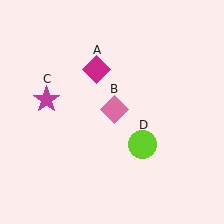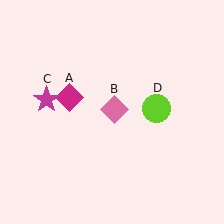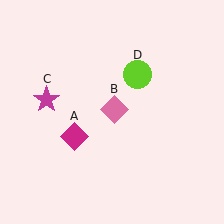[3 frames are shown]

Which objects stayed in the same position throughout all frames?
Pink diamond (object B) and magenta star (object C) remained stationary.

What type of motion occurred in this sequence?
The magenta diamond (object A), lime circle (object D) rotated counterclockwise around the center of the scene.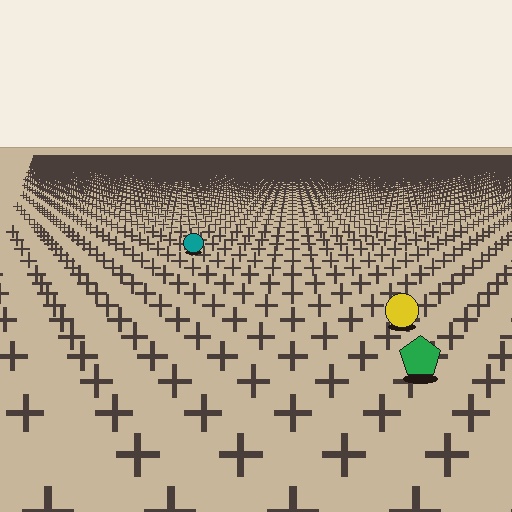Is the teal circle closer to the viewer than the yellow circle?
No. The yellow circle is closer — you can tell from the texture gradient: the ground texture is coarser near it.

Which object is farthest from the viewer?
The teal circle is farthest from the viewer. It appears smaller and the ground texture around it is denser.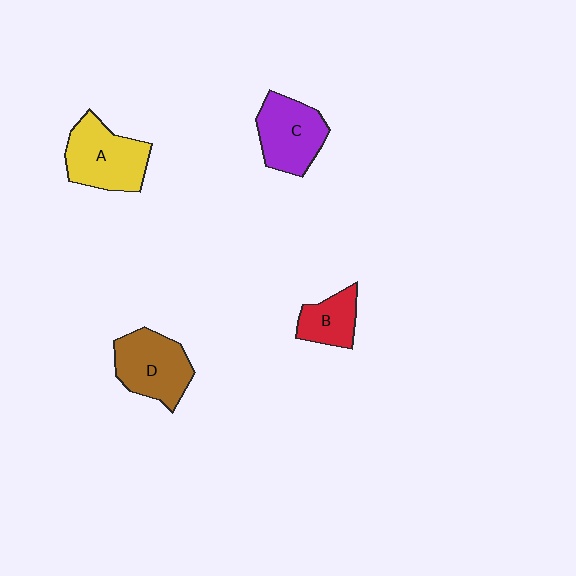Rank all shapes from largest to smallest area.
From largest to smallest: A (yellow), D (brown), C (purple), B (red).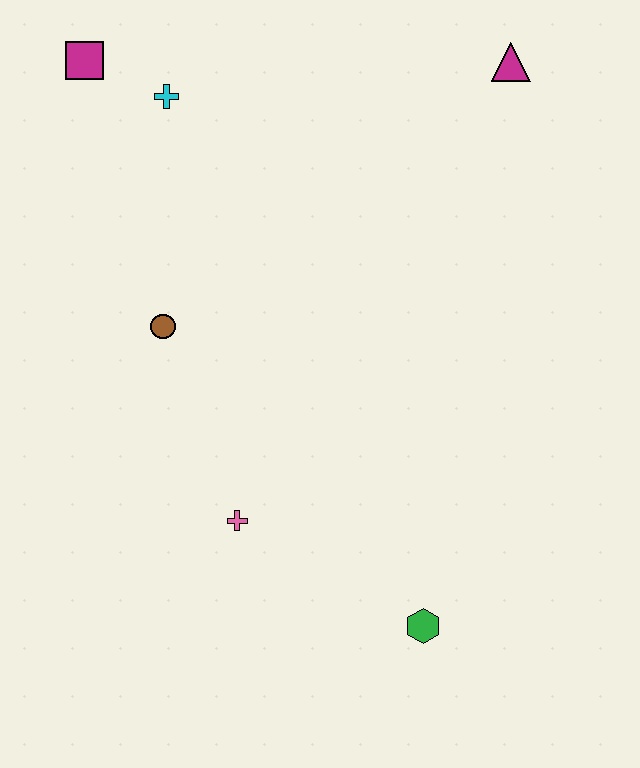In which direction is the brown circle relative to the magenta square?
The brown circle is below the magenta square.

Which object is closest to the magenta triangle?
The cyan cross is closest to the magenta triangle.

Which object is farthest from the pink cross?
The magenta triangle is farthest from the pink cross.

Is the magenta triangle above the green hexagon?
Yes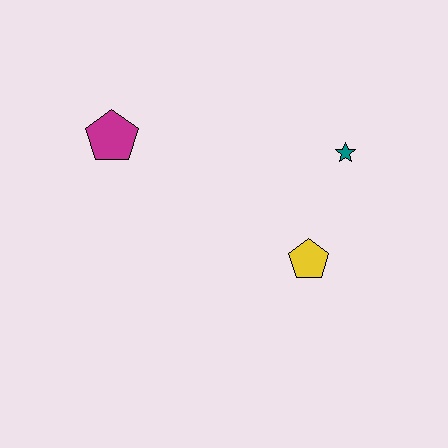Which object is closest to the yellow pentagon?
The teal star is closest to the yellow pentagon.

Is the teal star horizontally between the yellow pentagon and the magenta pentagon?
No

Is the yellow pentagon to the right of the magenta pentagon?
Yes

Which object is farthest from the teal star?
The magenta pentagon is farthest from the teal star.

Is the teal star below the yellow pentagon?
No